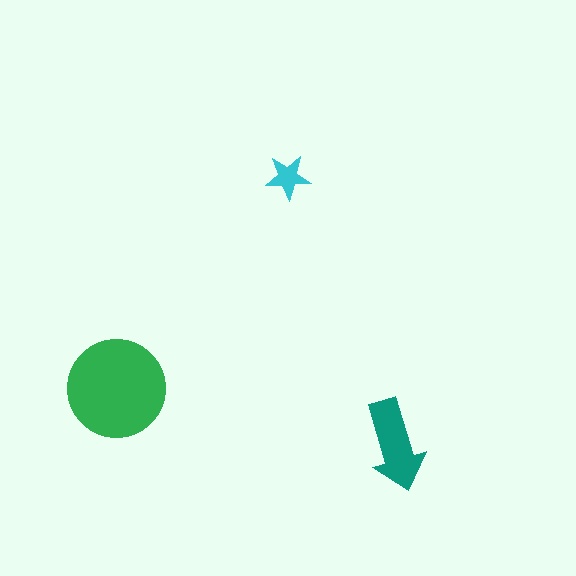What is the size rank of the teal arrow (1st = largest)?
2nd.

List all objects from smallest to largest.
The cyan star, the teal arrow, the green circle.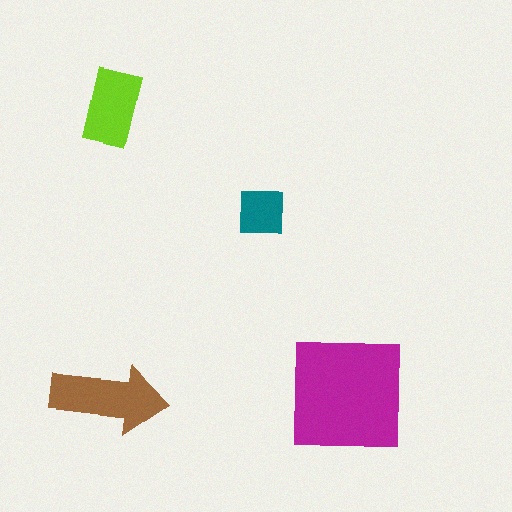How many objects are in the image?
There are 4 objects in the image.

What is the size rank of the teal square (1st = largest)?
4th.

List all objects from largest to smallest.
The magenta square, the brown arrow, the lime rectangle, the teal square.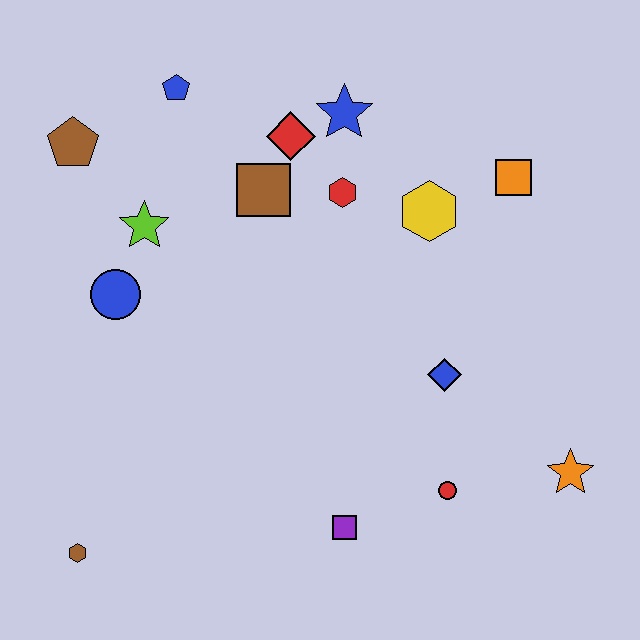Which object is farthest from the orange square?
The brown hexagon is farthest from the orange square.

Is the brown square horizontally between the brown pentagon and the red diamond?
Yes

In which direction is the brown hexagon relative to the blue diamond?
The brown hexagon is to the left of the blue diamond.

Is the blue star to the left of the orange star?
Yes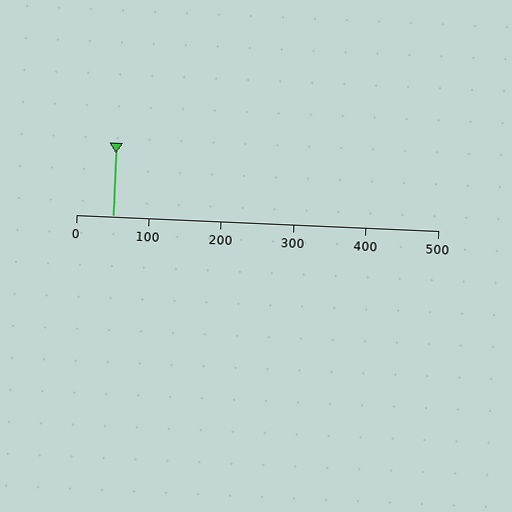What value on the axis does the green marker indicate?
The marker indicates approximately 50.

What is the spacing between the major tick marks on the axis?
The major ticks are spaced 100 apart.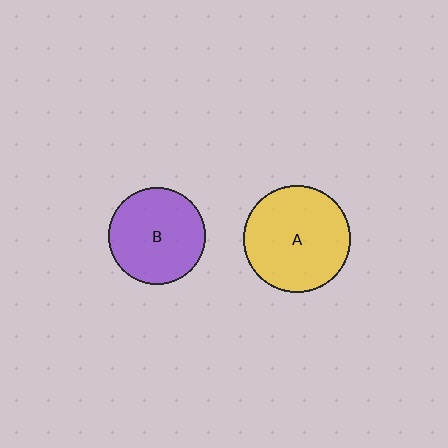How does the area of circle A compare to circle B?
Approximately 1.2 times.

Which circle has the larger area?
Circle A (yellow).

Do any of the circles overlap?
No, none of the circles overlap.